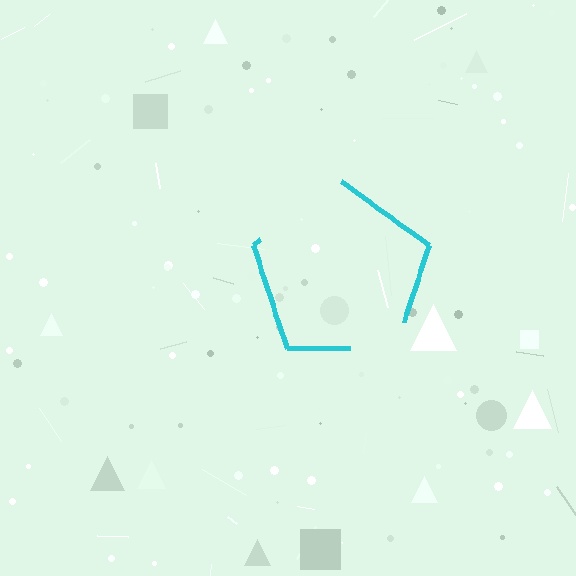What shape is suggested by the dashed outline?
The dashed outline suggests a pentagon.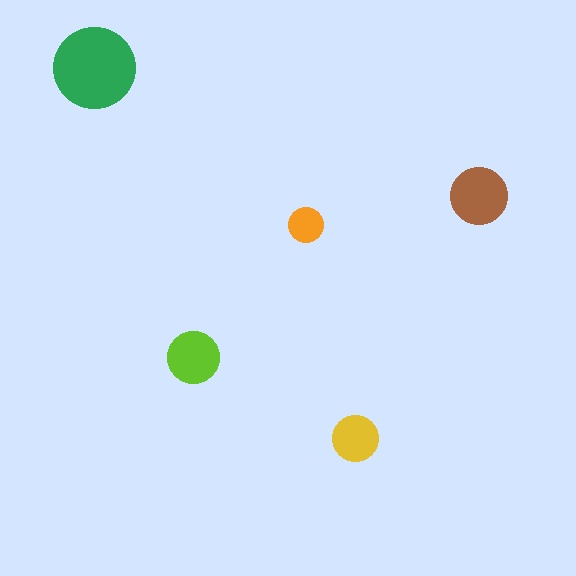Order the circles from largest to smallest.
the green one, the brown one, the lime one, the yellow one, the orange one.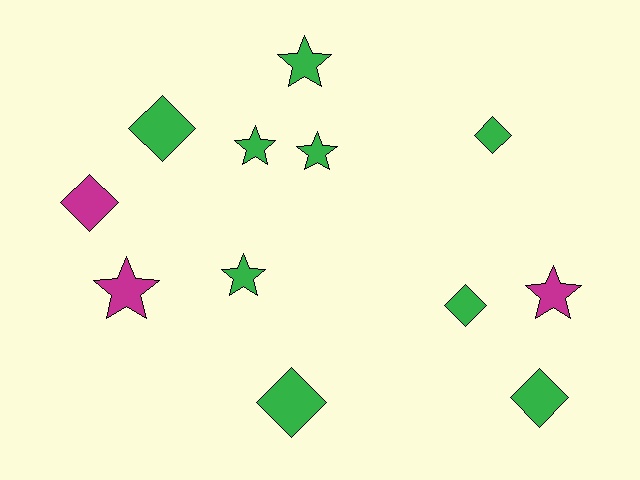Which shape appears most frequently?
Star, with 6 objects.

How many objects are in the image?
There are 12 objects.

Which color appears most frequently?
Green, with 9 objects.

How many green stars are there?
There are 4 green stars.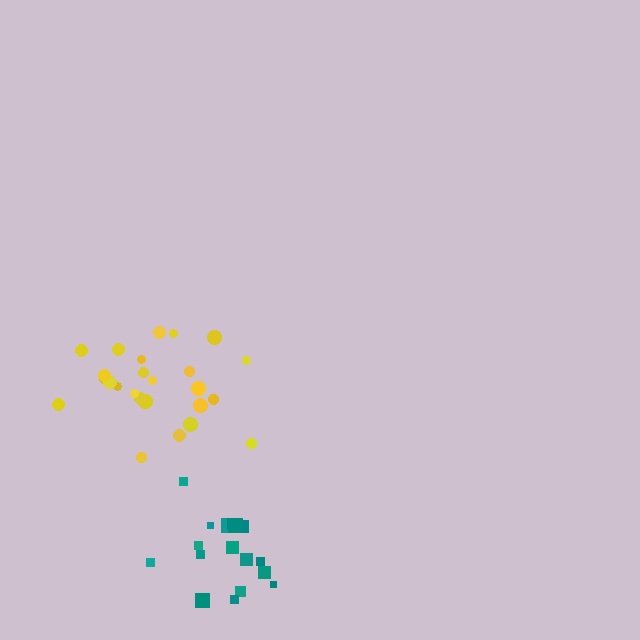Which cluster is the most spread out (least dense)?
Teal.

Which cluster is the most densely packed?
Yellow.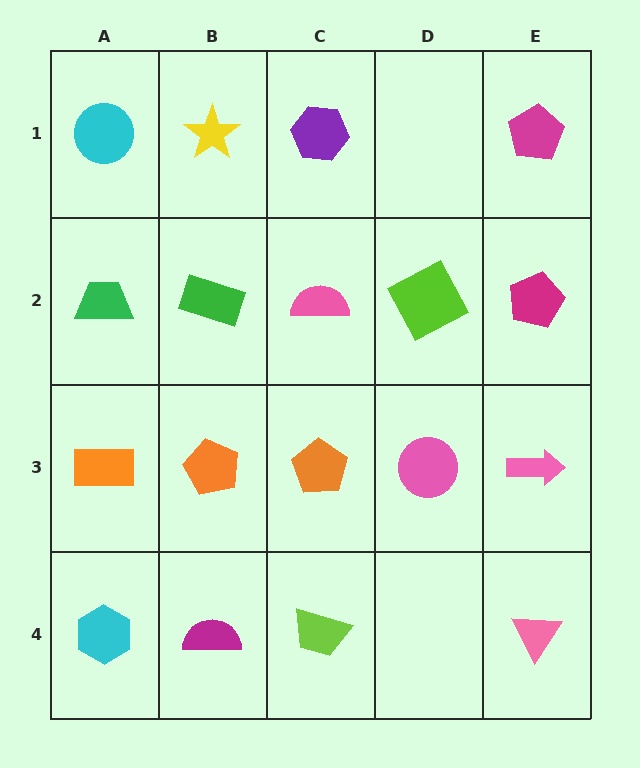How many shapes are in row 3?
5 shapes.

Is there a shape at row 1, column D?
No, that cell is empty.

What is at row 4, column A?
A cyan hexagon.